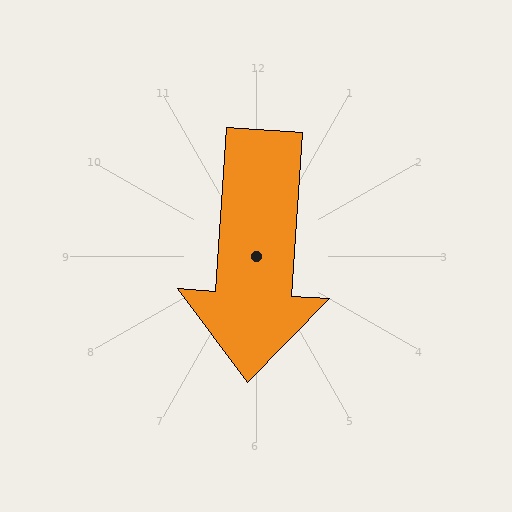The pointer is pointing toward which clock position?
Roughly 6 o'clock.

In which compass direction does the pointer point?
South.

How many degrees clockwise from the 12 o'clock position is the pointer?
Approximately 184 degrees.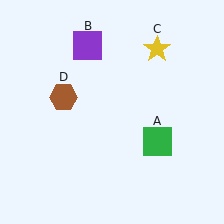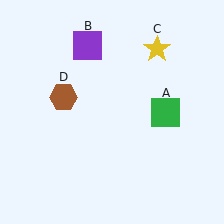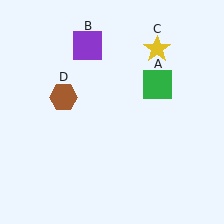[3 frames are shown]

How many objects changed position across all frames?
1 object changed position: green square (object A).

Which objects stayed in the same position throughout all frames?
Purple square (object B) and yellow star (object C) and brown hexagon (object D) remained stationary.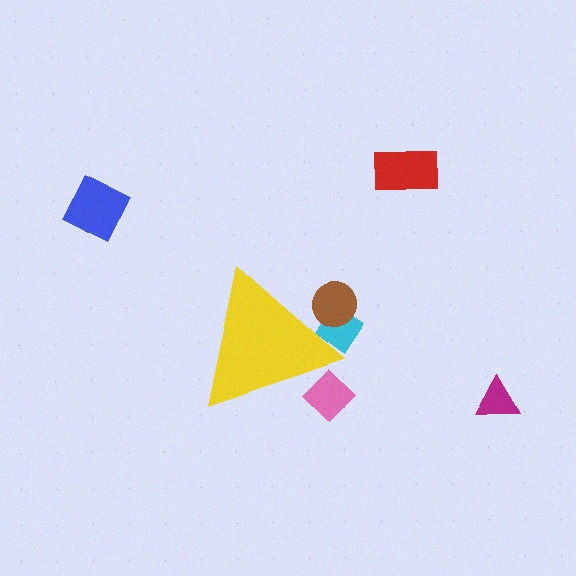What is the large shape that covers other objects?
A yellow triangle.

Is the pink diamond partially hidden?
Yes, the pink diamond is partially hidden behind the yellow triangle.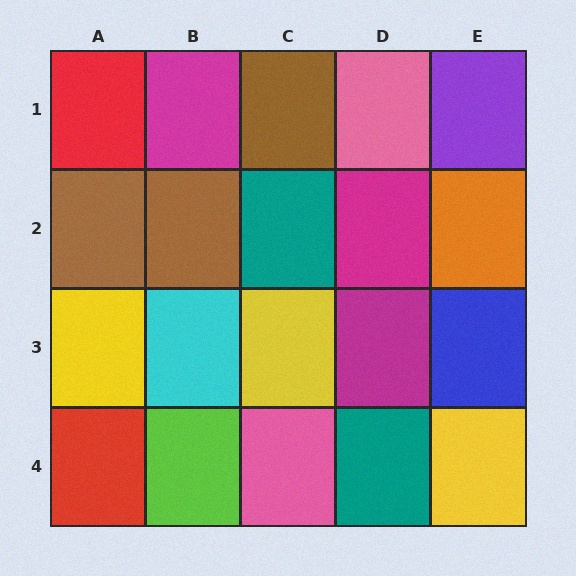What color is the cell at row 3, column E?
Blue.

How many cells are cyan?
1 cell is cyan.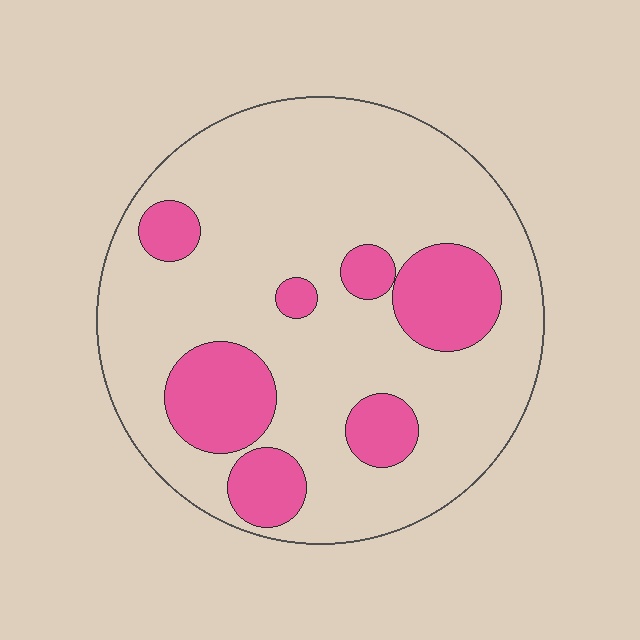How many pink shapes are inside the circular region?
7.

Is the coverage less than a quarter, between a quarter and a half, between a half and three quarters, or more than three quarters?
Less than a quarter.